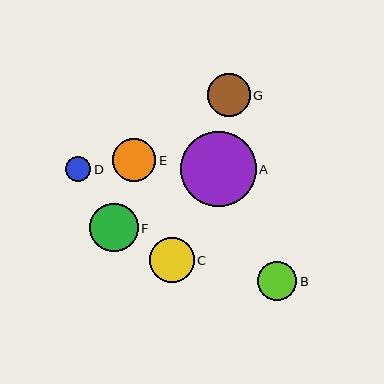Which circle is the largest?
Circle A is the largest with a size of approximately 76 pixels.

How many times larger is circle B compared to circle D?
Circle B is approximately 1.6 times the size of circle D.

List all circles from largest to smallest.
From largest to smallest: A, F, C, E, G, B, D.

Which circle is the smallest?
Circle D is the smallest with a size of approximately 25 pixels.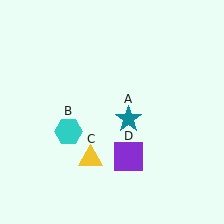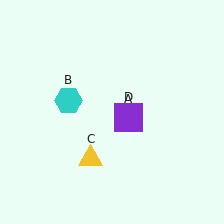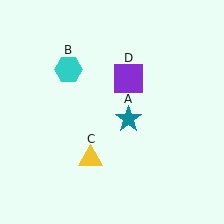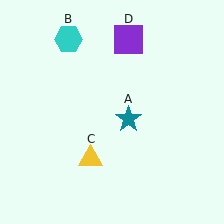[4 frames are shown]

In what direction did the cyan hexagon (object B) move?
The cyan hexagon (object B) moved up.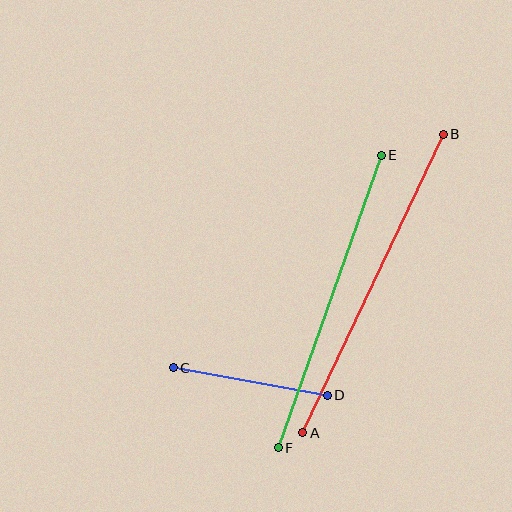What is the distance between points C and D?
The distance is approximately 156 pixels.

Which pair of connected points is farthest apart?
Points A and B are farthest apart.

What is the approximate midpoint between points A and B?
The midpoint is at approximately (373, 284) pixels.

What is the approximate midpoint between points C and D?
The midpoint is at approximately (250, 381) pixels.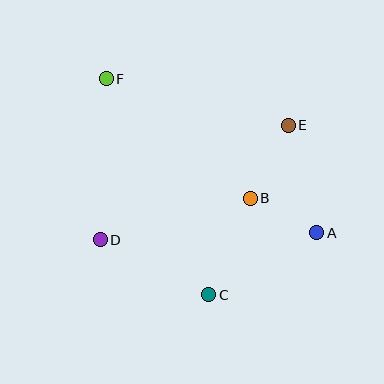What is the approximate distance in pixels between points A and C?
The distance between A and C is approximately 125 pixels.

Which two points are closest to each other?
Points A and B are closest to each other.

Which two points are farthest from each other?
Points A and F are farthest from each other.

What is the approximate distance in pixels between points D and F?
The distance between D and F is approximately 161 pixels.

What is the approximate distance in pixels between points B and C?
The distance between B and C is approximately 105 pixels.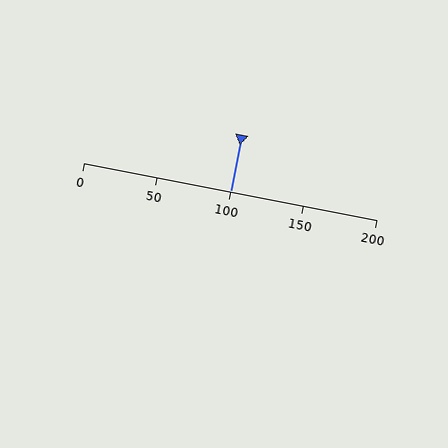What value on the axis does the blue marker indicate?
The marker indicates approximately 100.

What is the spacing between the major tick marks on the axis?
The major ticks are spaced 50 apart.